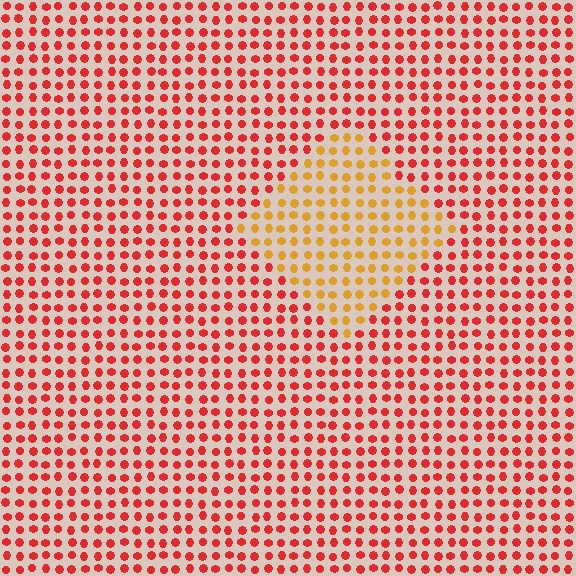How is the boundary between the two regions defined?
The boundary is defined purely by a slight shift in hue (about 41 degrees). Spacing, size, and orientation are identical on both sides.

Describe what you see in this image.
The image is filled with small red elements in a uniform arrangement. A diamond-shaped region is visible where the elements are tinted to a slightly different hue, forming a subtle color boundary.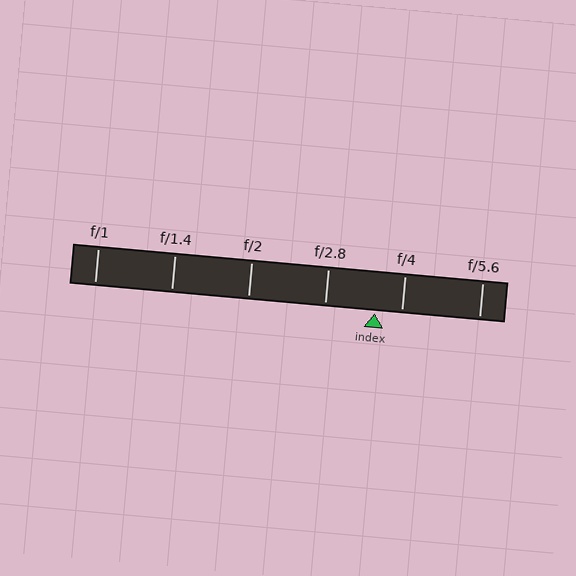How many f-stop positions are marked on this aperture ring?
There are 6 f-stop positions marked.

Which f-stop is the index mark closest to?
The index mark is closest to f/4.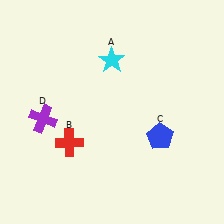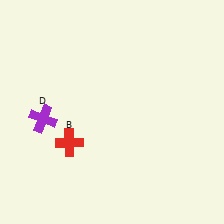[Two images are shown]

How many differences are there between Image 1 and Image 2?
There are 2 differences between the two images.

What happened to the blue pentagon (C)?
The blue pentagon (C) was removed in Image 2. It was in the bottom-right area of Image 1.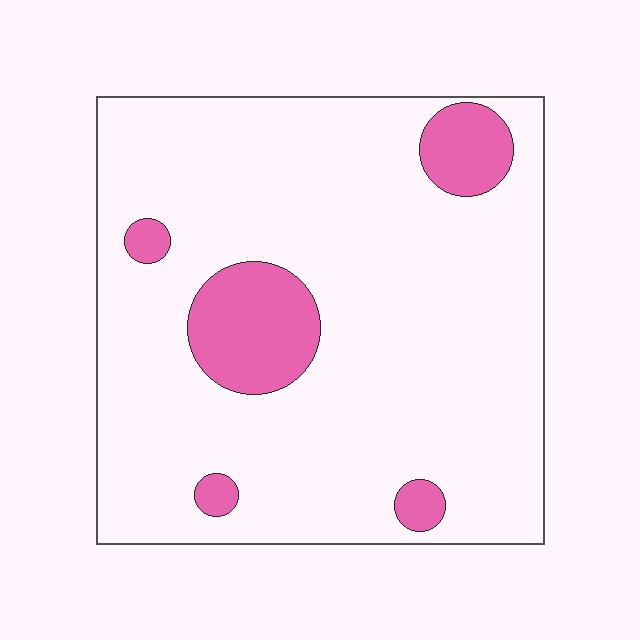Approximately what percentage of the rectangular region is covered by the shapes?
Approximately 15%.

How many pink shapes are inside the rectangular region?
5.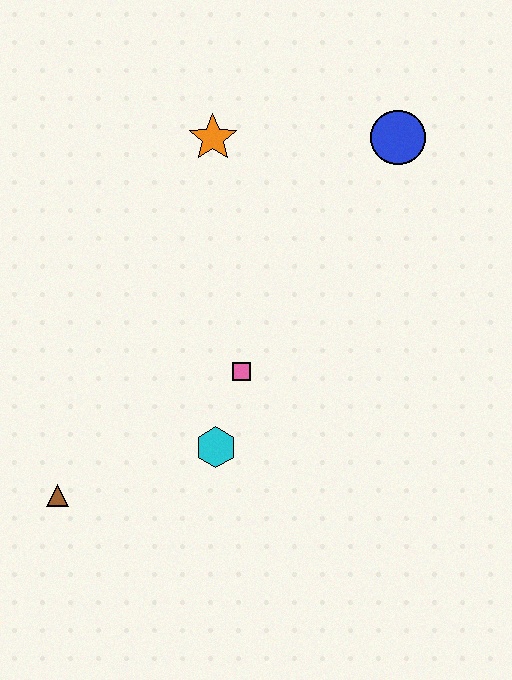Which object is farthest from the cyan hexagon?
The blue circle is farthest from the cyan hexagon.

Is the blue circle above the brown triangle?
Yes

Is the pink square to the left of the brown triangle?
No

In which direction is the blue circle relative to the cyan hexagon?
The blue circle is above the cyan hexagon.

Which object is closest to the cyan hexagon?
The pink square is closest to the cyan hexagon.